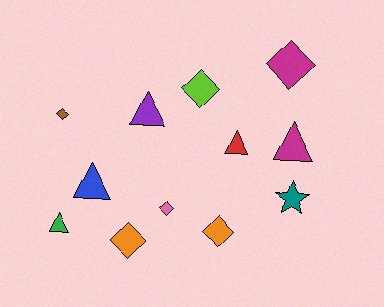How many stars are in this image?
There is 1 star.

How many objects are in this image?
There are 12 objects.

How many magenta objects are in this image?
There are 2 magenta objects.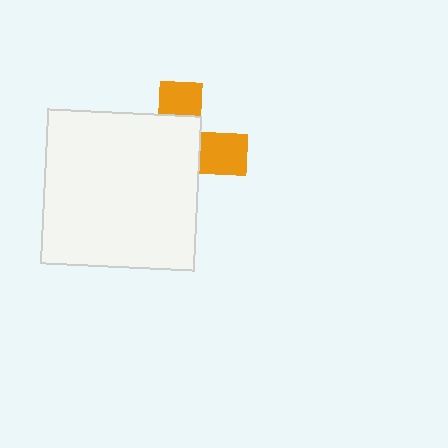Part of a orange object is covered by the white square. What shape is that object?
It is a cross.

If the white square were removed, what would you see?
You would see the complete orange cross.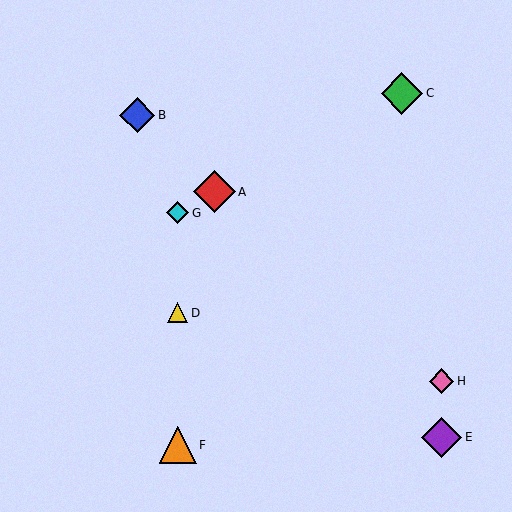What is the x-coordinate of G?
Object G is at x≈178.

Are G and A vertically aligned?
No, G is at x≈178 and A is at x≈214.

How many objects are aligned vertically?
3 objects (D, F, G) are aligned vertically.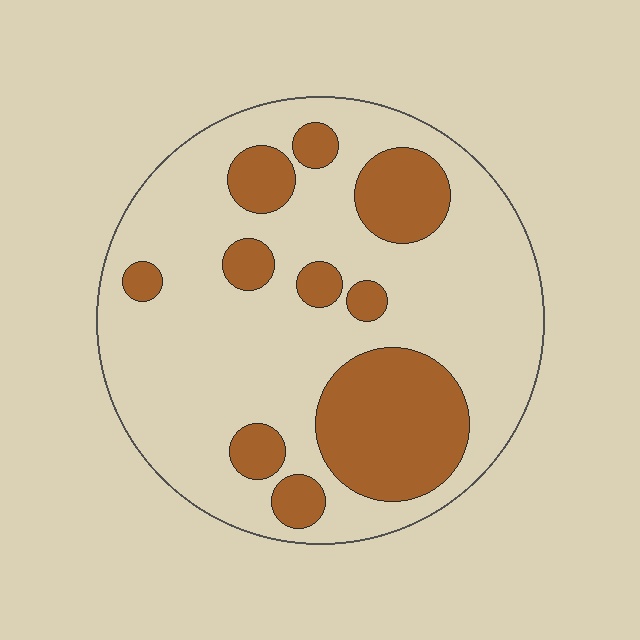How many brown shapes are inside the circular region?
10.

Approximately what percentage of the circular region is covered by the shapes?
Approximately 25%.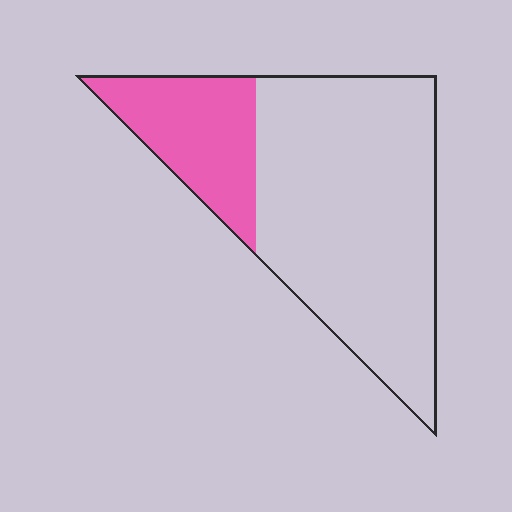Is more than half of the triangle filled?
No.